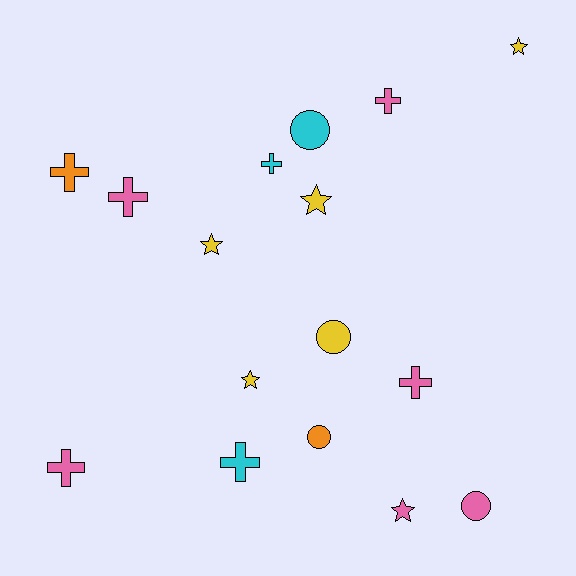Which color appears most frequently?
Pink, with 6 objects.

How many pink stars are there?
There is 1 pink star.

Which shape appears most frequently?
Cross, with 7 objects.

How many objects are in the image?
There are 16 objects.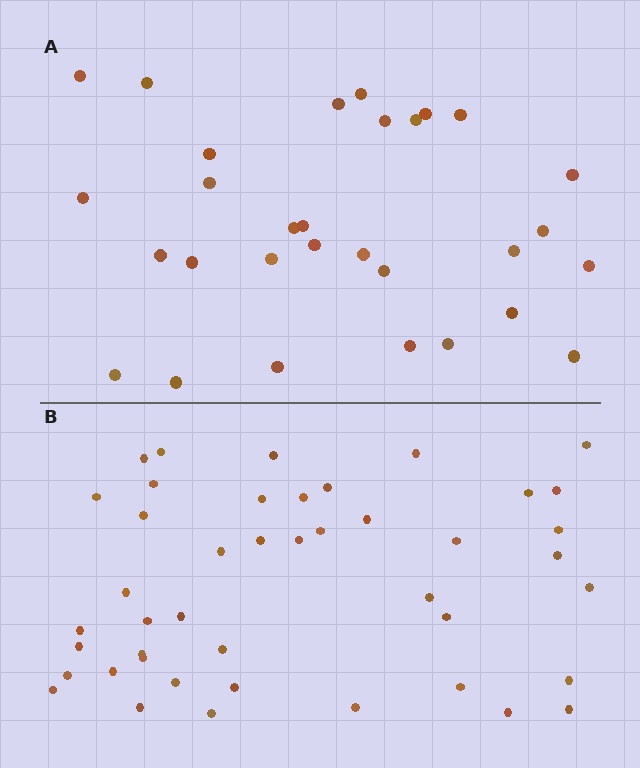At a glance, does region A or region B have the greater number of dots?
Region B (the bottom region) has more dots.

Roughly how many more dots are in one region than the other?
Region B has approximately 15 more dots than region A.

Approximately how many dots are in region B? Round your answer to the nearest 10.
About 40 dots. (The exact count is 44, which rounds to 40.)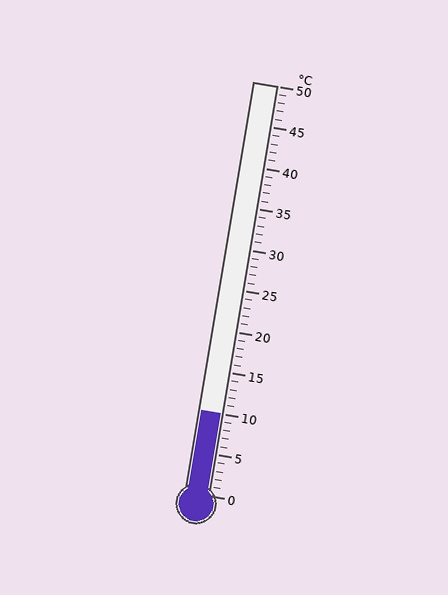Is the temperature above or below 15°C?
The temperature is below 15°C.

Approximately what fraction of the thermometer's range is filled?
The thermometer is filled to approximately 20% of its range.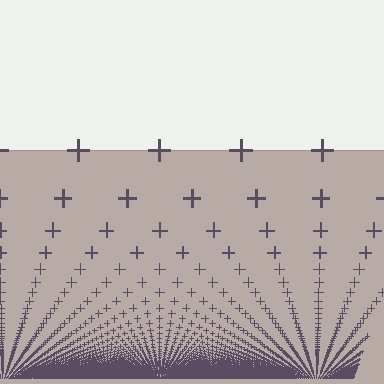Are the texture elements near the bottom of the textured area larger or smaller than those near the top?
Smaller. The gradient is inverted — elements near the bottom are smaller and denser.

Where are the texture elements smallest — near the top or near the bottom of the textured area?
Near the bottom.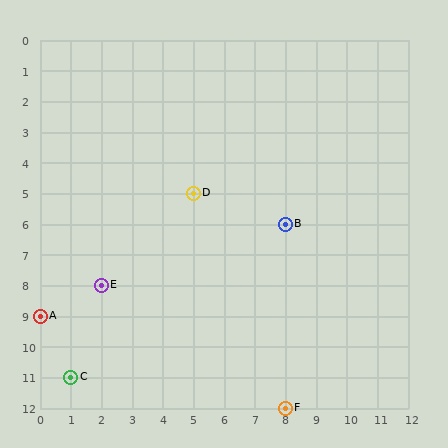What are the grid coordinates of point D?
Point D is at grid coordinates (5, 5).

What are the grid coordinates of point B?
Point B is at grid coordinates (8, 6).